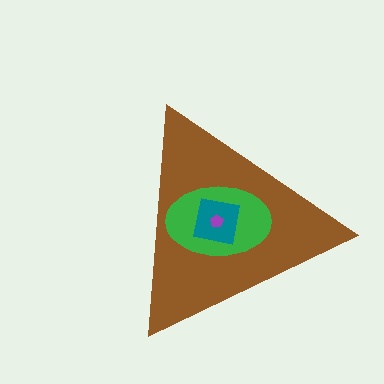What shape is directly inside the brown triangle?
The green ellipse.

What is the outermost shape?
The brown triangle.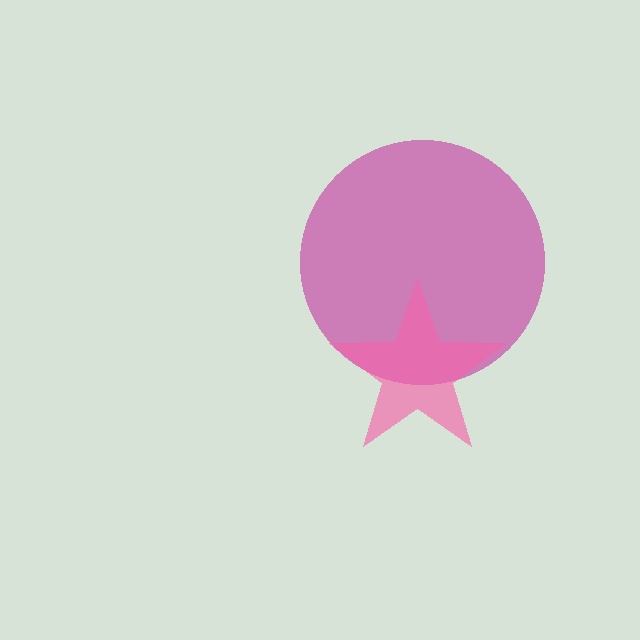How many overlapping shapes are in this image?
There are 2 overlapping shapes in the image.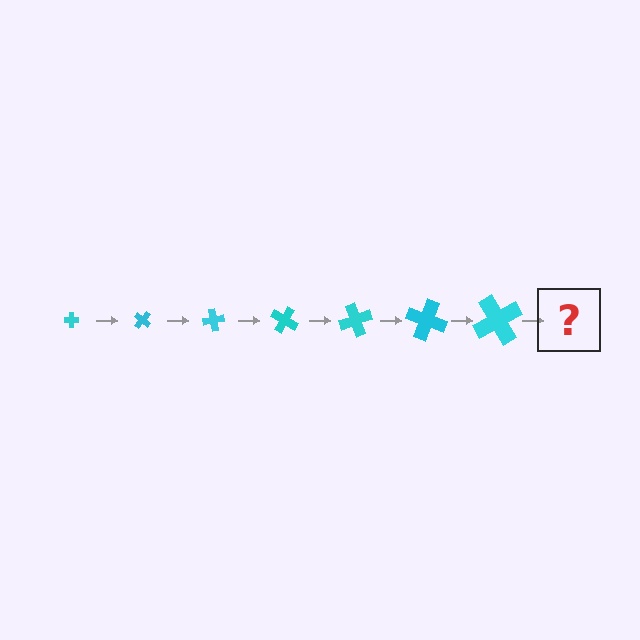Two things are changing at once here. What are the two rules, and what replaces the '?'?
The two rules are that the cross grows larger each step and it rotates 40 degrees each step. The '?' should be a cross, larger than the previous one and rotated 280 degrees from the start.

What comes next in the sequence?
The next element should be a cross, larger than the previous one and rotated 280 degrees from the start.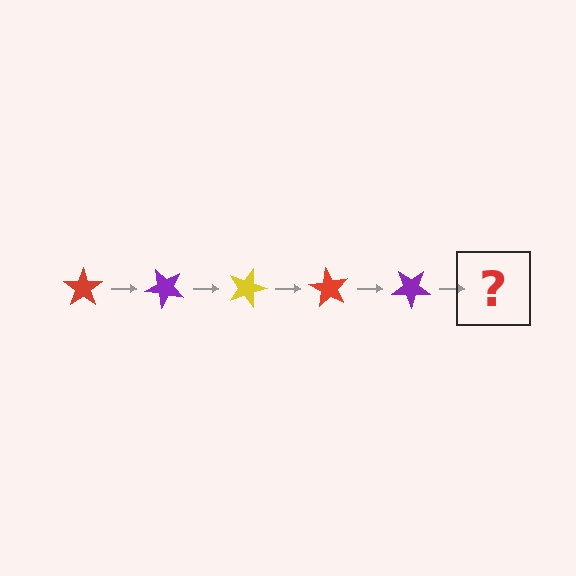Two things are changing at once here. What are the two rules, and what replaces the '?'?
The two rules are that it rotates 45 degrees each step and the color cycles through red, purple, and yellow. The '?' should be a yellow star, rotated 225 degrees from the start.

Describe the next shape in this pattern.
It should be a yellow star, rotated 225 degrees from the start.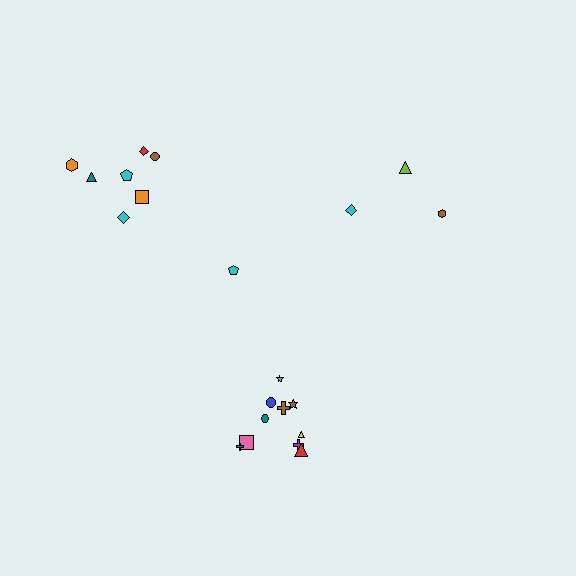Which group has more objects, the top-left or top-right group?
The top-left group.